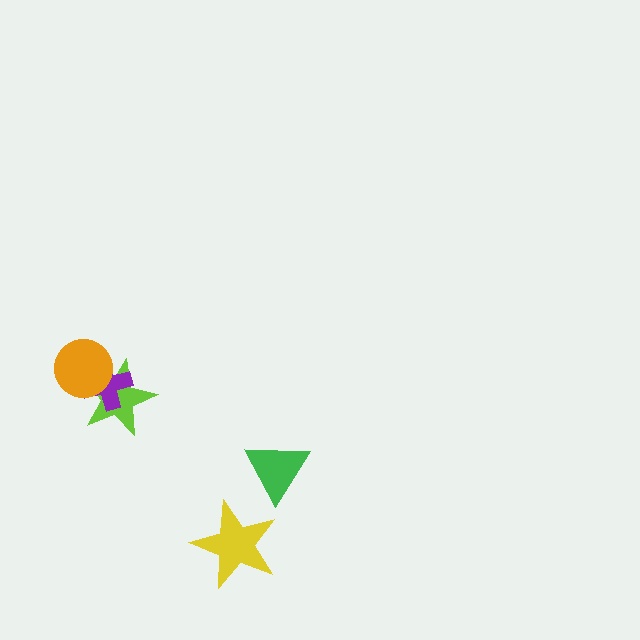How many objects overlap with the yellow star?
0 objects overlap with the yellow star.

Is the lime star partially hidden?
Yes, it is partially covered by another shape.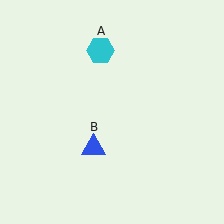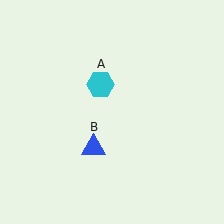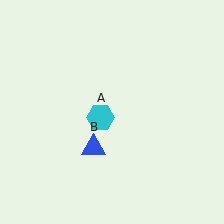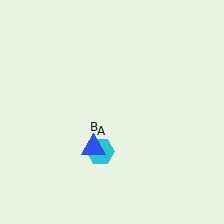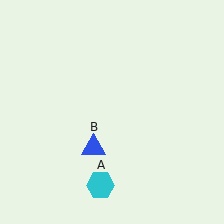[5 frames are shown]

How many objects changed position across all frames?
1 object changed position: cyan hexagon (object A).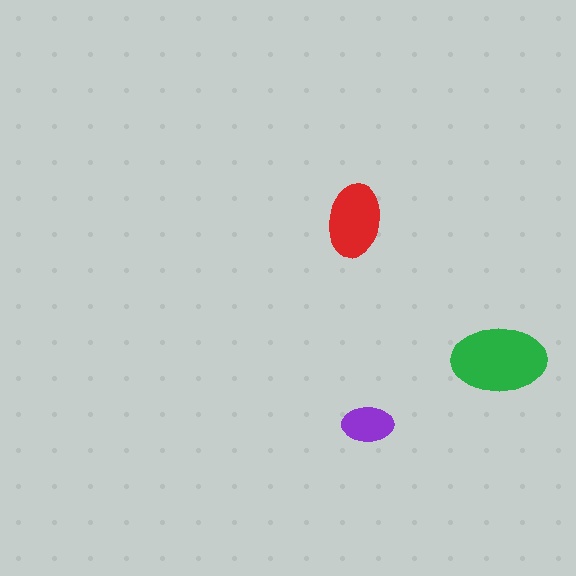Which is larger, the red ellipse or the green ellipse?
The green one.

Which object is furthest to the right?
The green ellipse is rightmost.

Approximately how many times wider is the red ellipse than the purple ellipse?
About 1.5 times wider.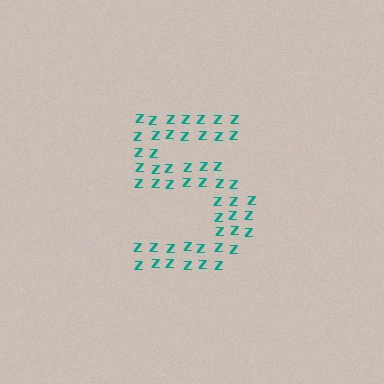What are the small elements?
The small elements are letter Z's.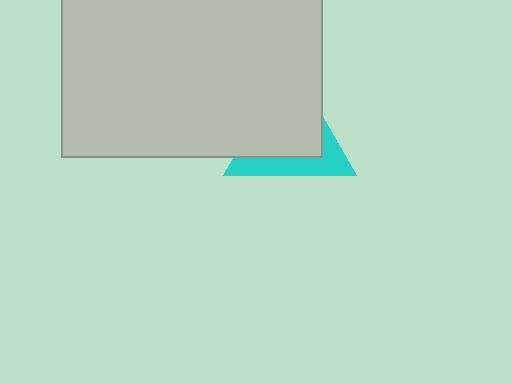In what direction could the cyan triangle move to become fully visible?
The cyan triangle could move toward the lower-right. That would shift it out from behind the light gray rectangle entirely.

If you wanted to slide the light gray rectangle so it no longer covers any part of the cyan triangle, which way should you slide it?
Slide it toward the upper-left — that is the most direct way to separate the two shapes.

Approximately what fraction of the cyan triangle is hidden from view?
Roughly 65% of the cyan triangle is hidden behind the light gray rectangle.